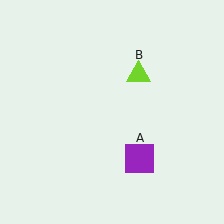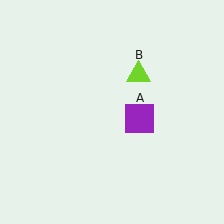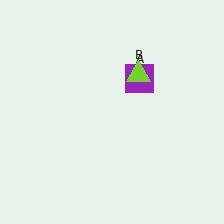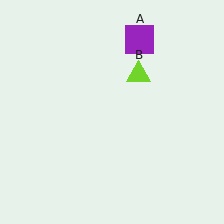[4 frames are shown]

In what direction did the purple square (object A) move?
The purple square (object A) moved up.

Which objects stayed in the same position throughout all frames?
Lime triangle (object B) remained stationary.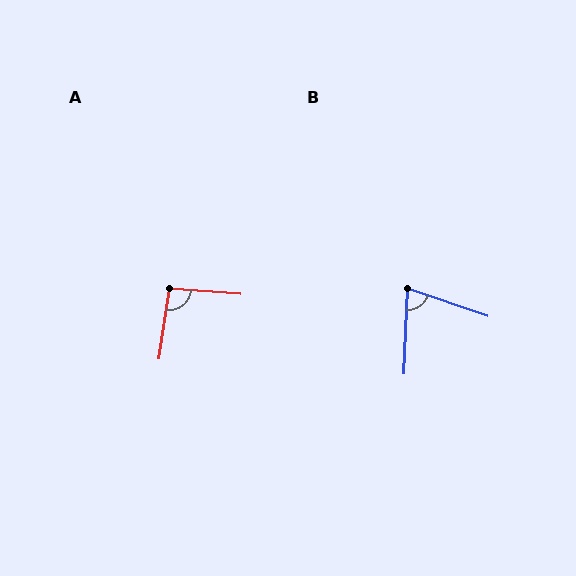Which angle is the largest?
A, at approximately 94 degrees.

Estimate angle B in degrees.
Approximately 74 degrees.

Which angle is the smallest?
B, at approximately 74 degrees.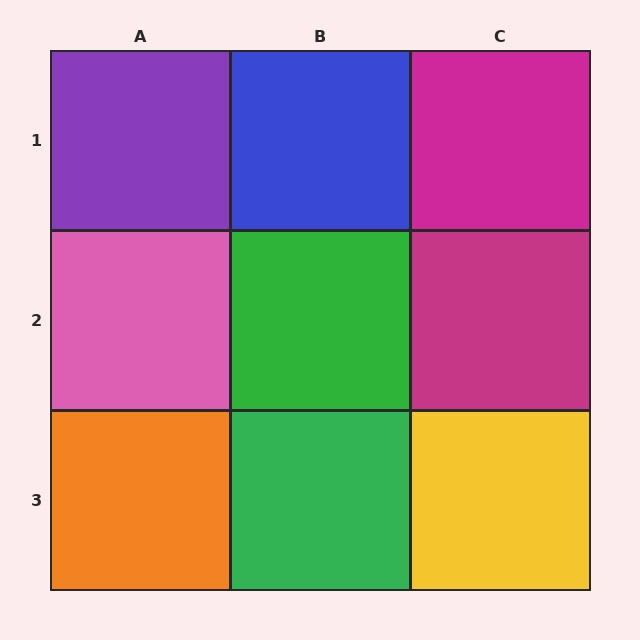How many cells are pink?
1 cell is pink.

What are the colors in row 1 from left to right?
Purple, blue, magenta.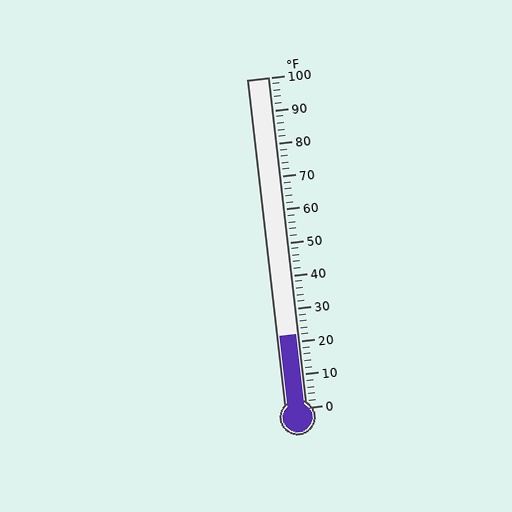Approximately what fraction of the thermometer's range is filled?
The thermometer is filled to approximately 20% of its range.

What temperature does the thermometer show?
The thermometer shows approximately 22°F.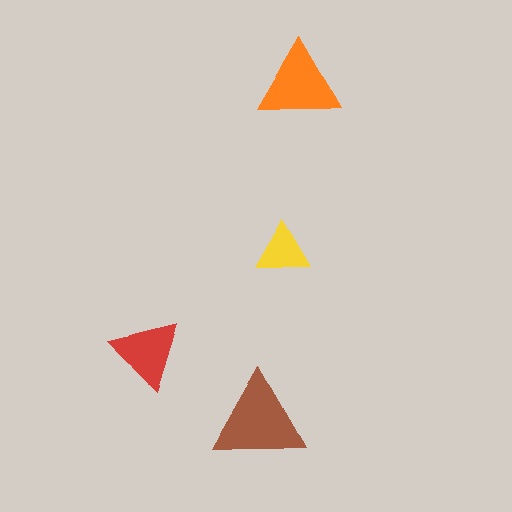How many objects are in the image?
There are 4 objects in the image.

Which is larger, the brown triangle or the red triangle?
The brown one.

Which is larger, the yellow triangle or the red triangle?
The red one.